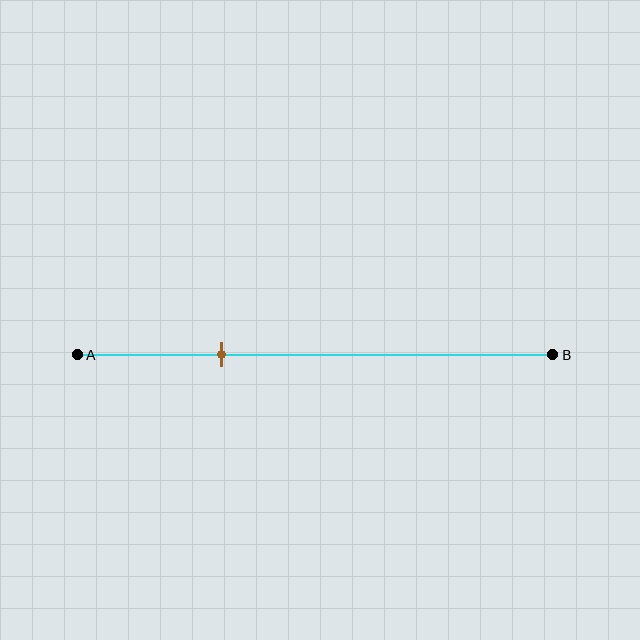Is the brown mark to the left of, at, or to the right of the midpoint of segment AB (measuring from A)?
The brown mark is to the left of the midpoint of segment AB.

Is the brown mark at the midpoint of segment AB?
No, the mark is at about 30% from A, not at the 50% midpoint.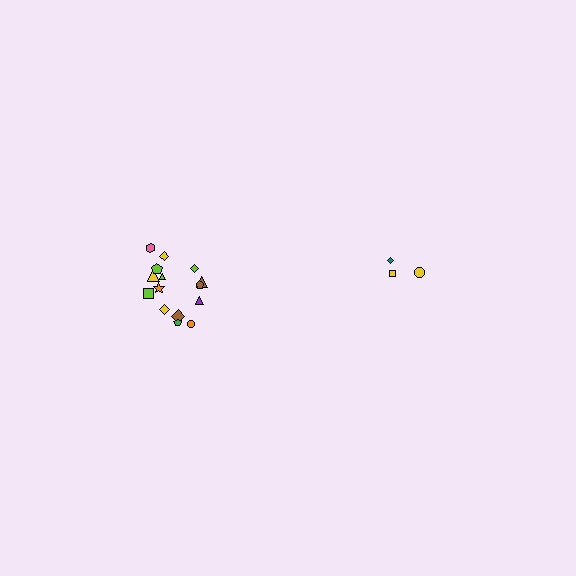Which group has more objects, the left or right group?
The left group.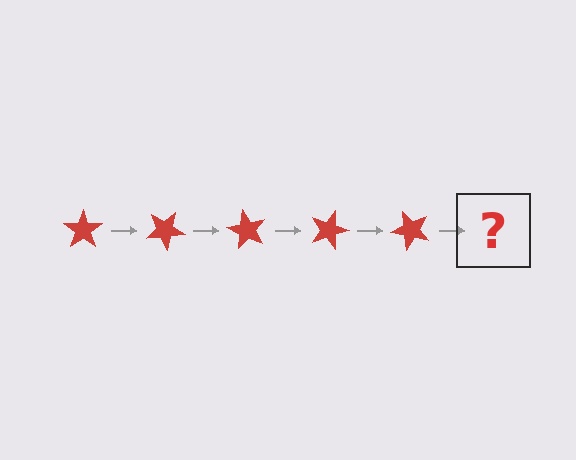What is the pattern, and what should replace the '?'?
The pattern is that the star rotates 30 degrees each step. The '?' should be a red star rotated 150 degrees.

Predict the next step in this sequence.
The next step is a red star rotated 150 degrees.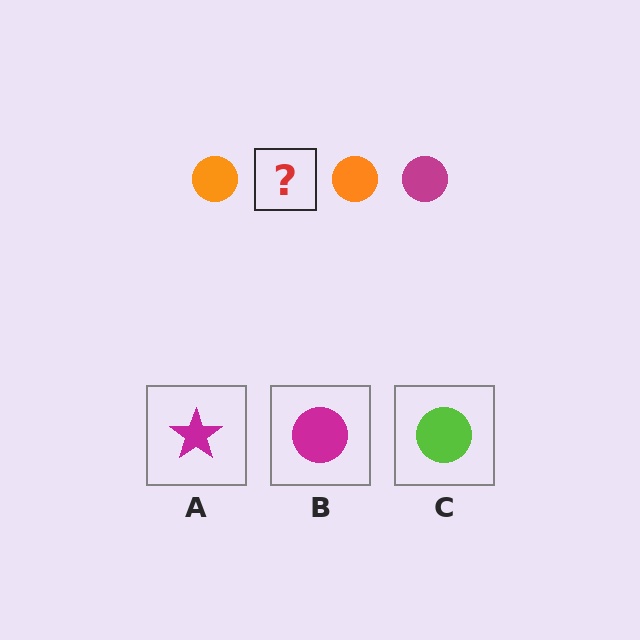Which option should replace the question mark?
Option B.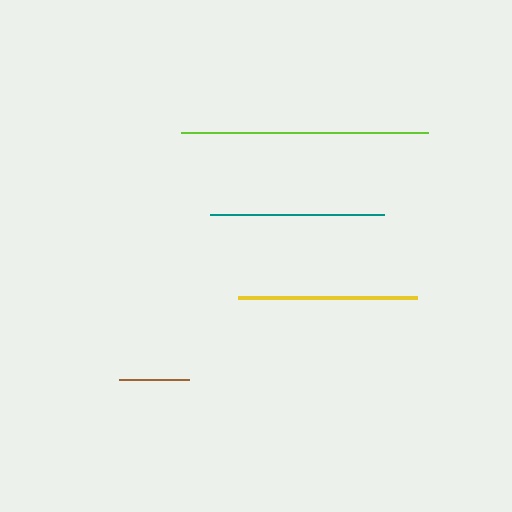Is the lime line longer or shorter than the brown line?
The lime line is longer than the brown line.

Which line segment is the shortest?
The brown line is the shortest at approximately 70 pixels.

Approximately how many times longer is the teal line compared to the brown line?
The teal line is approximately 2.5 times the length of the brown line.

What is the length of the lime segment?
The lime segment is approximately 247 pixels long.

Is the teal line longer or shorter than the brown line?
The teal line is longer than the brown line.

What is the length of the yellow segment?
The yellow segment is approximately 178 pixels long.